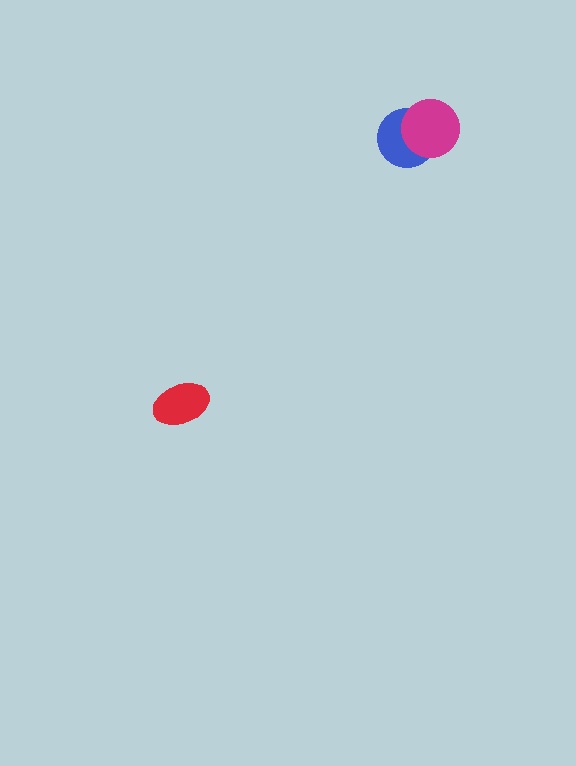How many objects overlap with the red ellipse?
0 objects overlap with the red ellipse.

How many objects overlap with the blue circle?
1 object overlaps with the blue circle.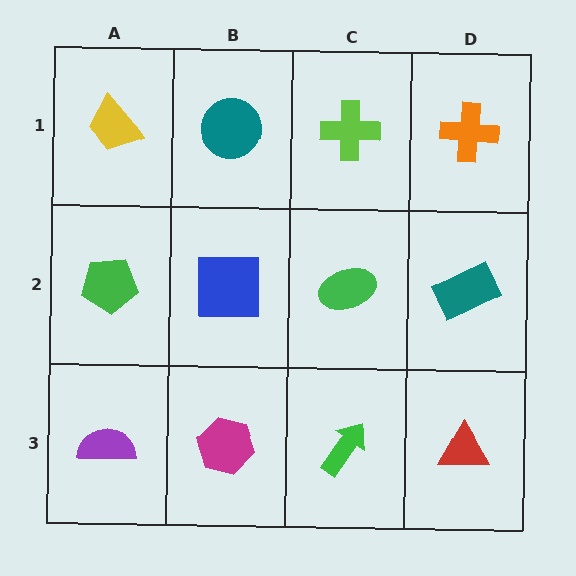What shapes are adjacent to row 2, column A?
A yellow trapezoid (row 1, column A), a purple semicircle (row 3, column A), a blue square (row 2, column B).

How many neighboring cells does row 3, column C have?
3.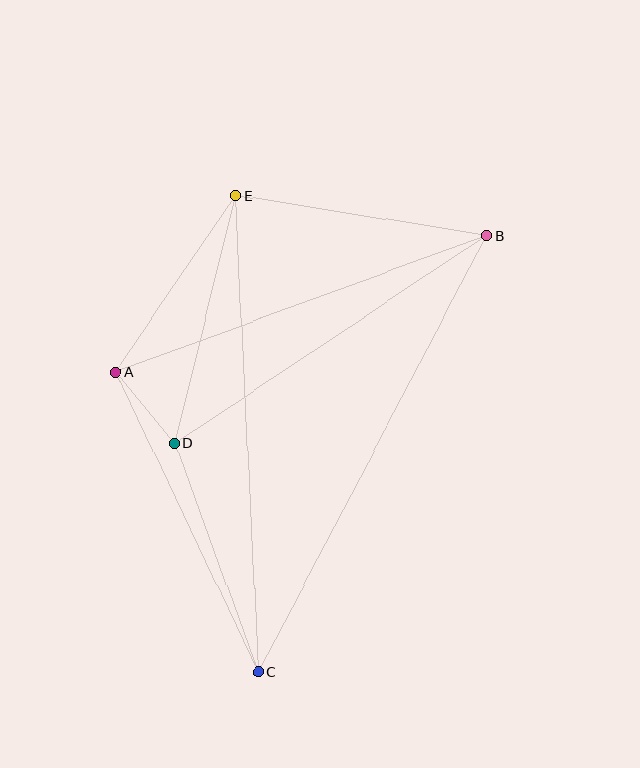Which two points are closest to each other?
Points A and D are closest to each other.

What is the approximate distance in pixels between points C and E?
The distance between C and E is approximately 477 pixels.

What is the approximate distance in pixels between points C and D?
The distance between C and D is approximately 244 pixels.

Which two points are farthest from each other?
Points B and C are farthest from each other.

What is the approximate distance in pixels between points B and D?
The distance between B and D is approximately 375 pixels.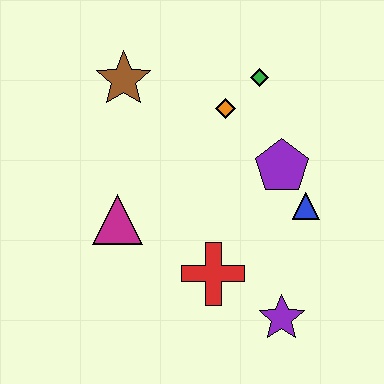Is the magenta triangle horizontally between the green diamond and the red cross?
No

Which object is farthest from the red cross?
The brown star is farthest from the red cross.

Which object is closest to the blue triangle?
The purple pentagon is closest to the blue triangle.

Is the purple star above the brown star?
No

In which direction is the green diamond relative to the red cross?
The green diamond is above the red cross.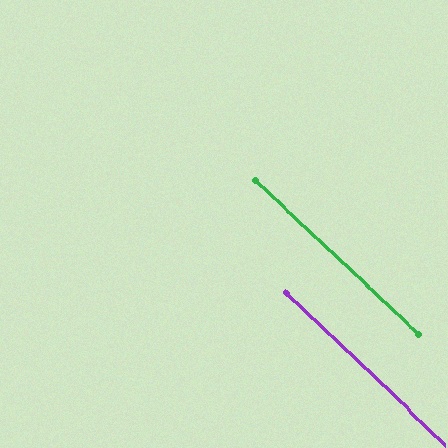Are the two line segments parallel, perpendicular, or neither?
Parallel — their directions differ by only 0.5°.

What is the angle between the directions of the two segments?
Approximately 0 degrees.